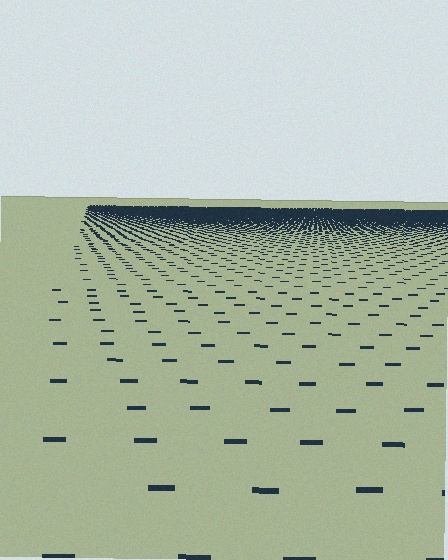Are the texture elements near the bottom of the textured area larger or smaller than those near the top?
Larger. Near the bottom, elements are closer to the viewer and appear at a bigger on-screen size.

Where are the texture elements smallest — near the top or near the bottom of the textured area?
Near the top.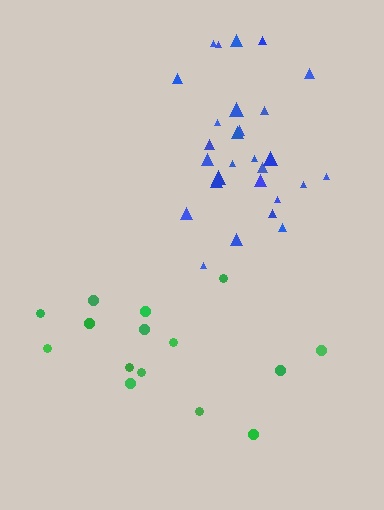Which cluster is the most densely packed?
Blue.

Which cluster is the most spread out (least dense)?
Green.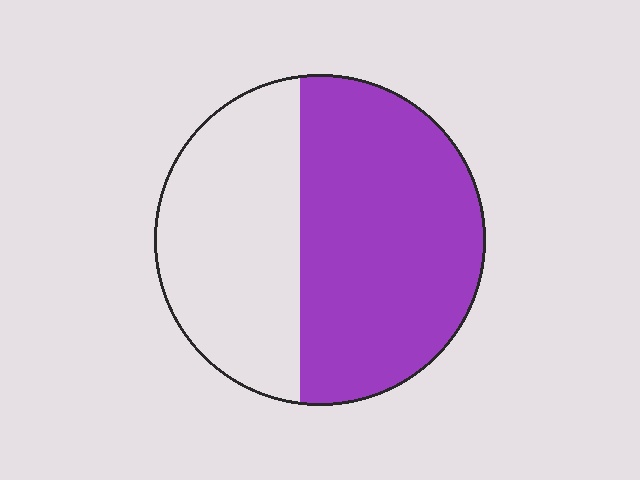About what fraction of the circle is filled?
About three fifths (3/5).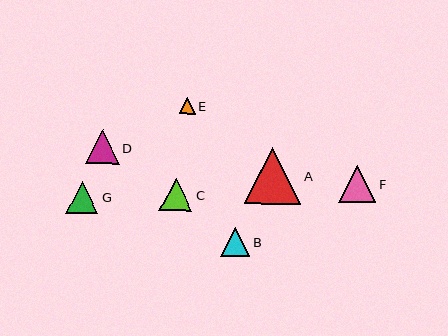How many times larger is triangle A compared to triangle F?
Triangle A is approximately 1.5 times the size of triangle F.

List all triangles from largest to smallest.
From largest to smallest: A, F, D, C, G, B, E.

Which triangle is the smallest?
Triangle E is the smallest with a size of approximately 16 pixels.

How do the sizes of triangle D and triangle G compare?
Triangle D and triangle G are approximately the same size.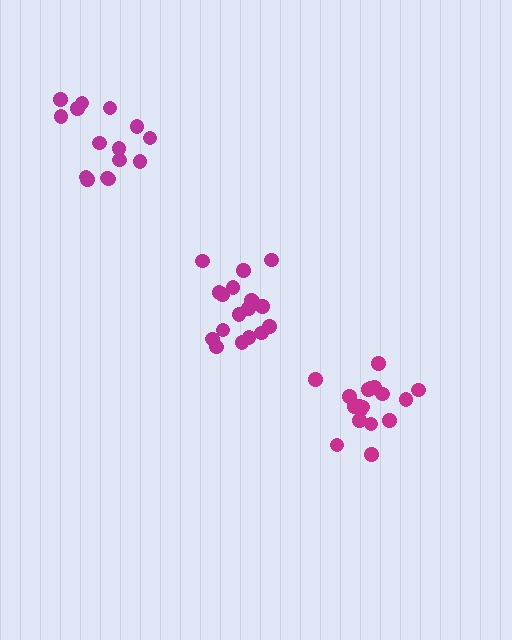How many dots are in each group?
Group 1: 18 dots, Group 2: 15 dots, Group 3: 18 dots (51 total).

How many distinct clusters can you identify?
There are 3 distinct clusters.